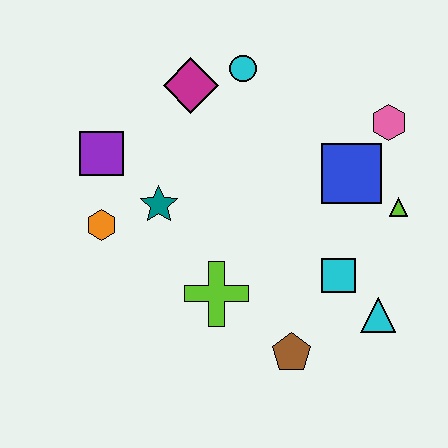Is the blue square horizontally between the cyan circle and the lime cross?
No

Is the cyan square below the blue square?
Yes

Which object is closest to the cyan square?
The cyan triangle is closest to the cyan square.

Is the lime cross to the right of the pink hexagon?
No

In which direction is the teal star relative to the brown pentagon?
The teal star is above the brown pentagon.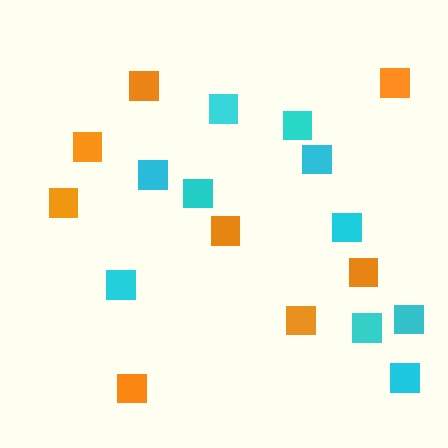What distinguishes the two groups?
There are 2 groups: one group of orange squares (8) and one group of cyan squares (10).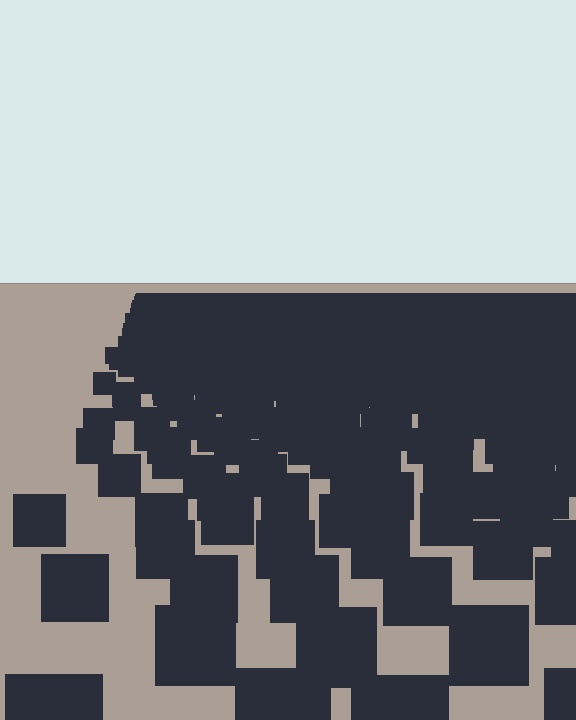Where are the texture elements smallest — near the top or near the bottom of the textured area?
Near the top.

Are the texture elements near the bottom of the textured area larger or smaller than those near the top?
Larger. Near the bottom, elements are closer to the viewer and appear at a bigger on-screen size.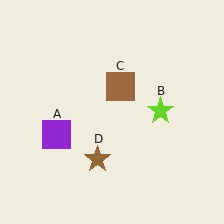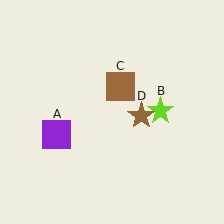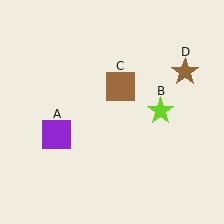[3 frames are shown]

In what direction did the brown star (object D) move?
The brown star (object D) moved up and to the right.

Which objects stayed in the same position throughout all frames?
Purple square (object A) and lime star (object B) and brown square (object C) remained stationary.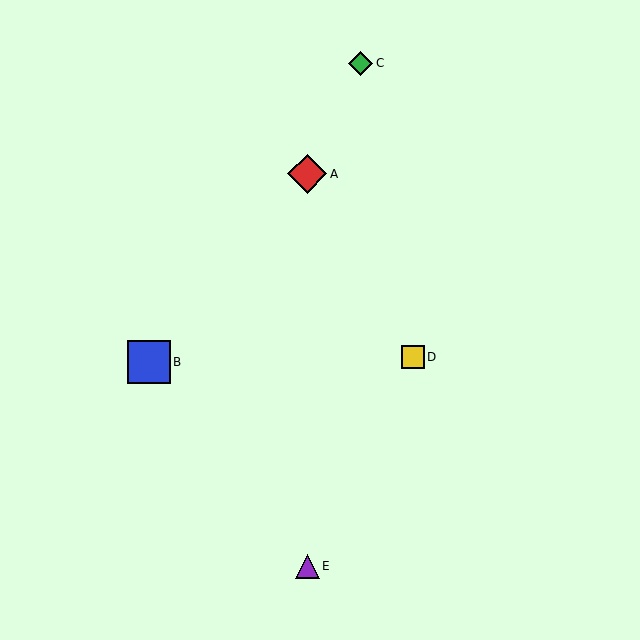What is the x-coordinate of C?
Object C is at x≈361.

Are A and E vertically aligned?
Yes, both are at x≈307.